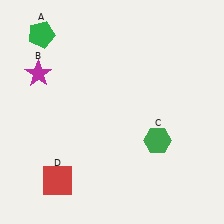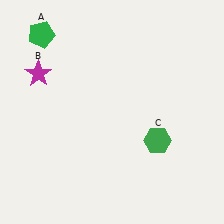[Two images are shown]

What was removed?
The red square (D) was removed in Image 2.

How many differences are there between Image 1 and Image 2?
There is 1 difference between the two images.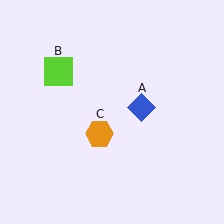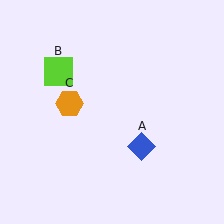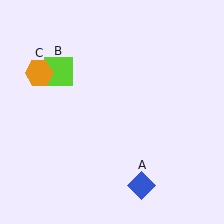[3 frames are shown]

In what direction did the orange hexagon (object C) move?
The orange hexagon (object C) moved up and to the left.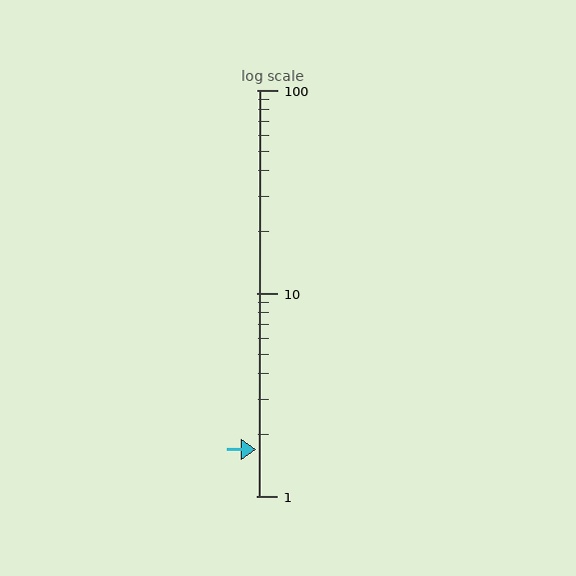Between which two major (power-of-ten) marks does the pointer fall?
The pointer is between 1 and 10.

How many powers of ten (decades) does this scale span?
The scale spans 2 decades, from 1 to 100.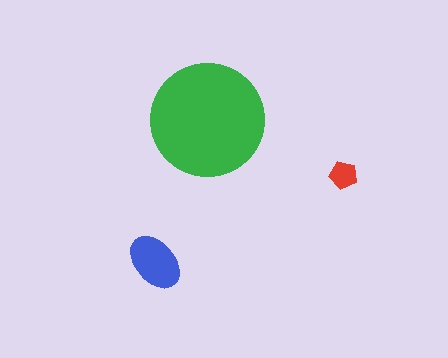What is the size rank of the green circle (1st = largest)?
1st.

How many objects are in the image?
There are 3 objects in the image.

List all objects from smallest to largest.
The red pentagon, the blue ellipse, the green circle.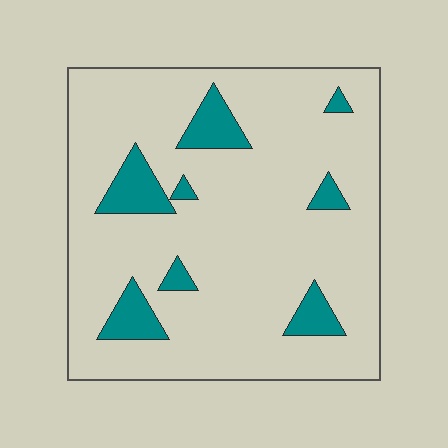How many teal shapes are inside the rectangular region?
8.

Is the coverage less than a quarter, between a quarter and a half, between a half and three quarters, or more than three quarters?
Less than a quarter.